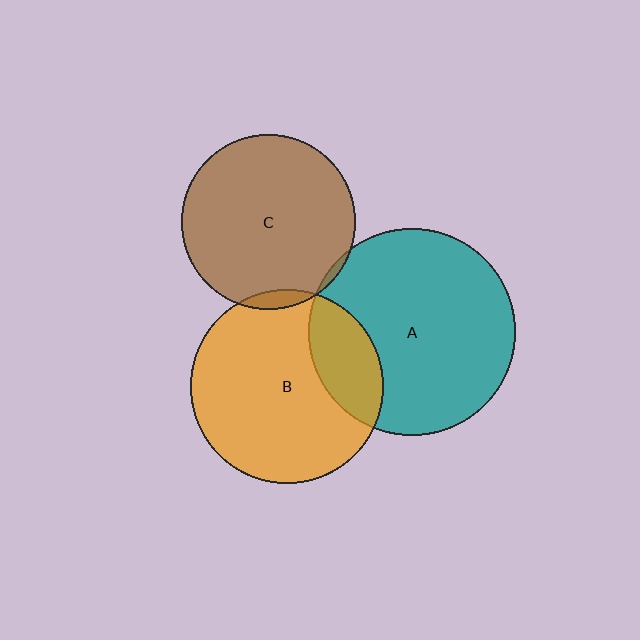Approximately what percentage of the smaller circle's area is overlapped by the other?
Approximately 20%.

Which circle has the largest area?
Circle A (teal).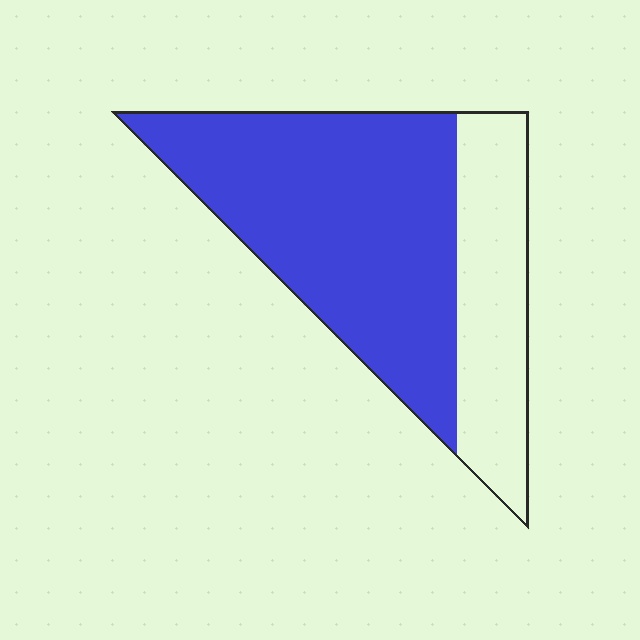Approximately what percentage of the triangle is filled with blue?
Approximately 70%.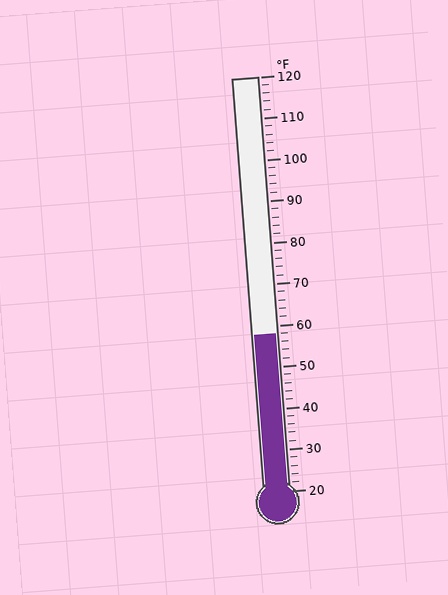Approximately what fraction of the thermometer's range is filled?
The thermometer is filled to approximately 40% of its range.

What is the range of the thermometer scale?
The thermometer scale ranges from 20°F to 120°F.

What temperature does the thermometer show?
The thermometer shows approximately 58°F.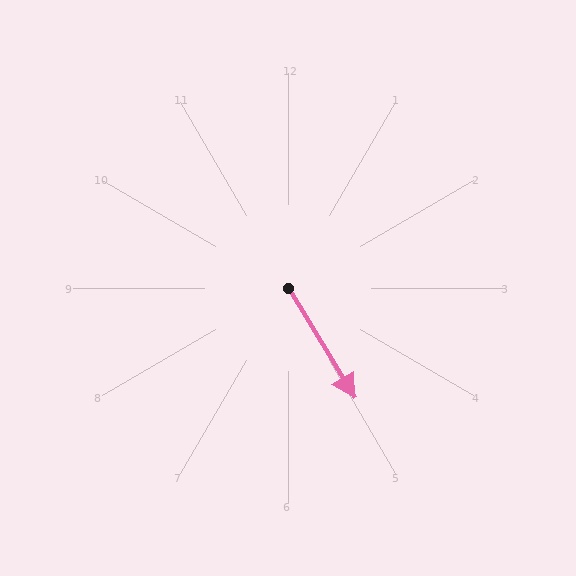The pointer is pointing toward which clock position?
Roughly 5 o'clock.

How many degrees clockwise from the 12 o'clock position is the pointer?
Approximately 149 degrees.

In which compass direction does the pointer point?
Southeast.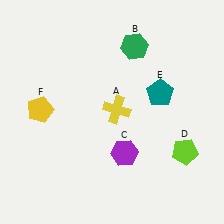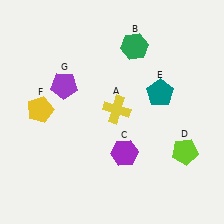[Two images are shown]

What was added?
A purple pentagon (G) was added in Image 2.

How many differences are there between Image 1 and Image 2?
There is 1 difference between the two images.